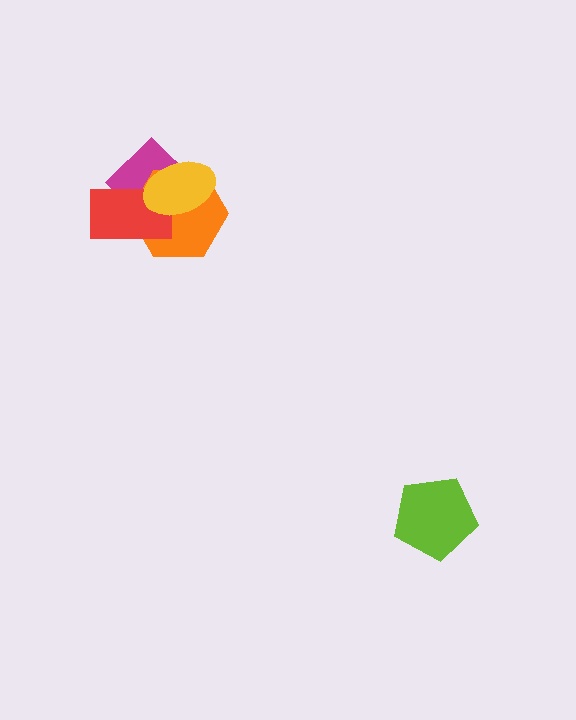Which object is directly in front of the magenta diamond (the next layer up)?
The orange hexagon is directly in front of the magenta diamond.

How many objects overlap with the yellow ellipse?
3 objects overlap with the yellow ellipse.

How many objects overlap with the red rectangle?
3 objects overlap with the red rectangle.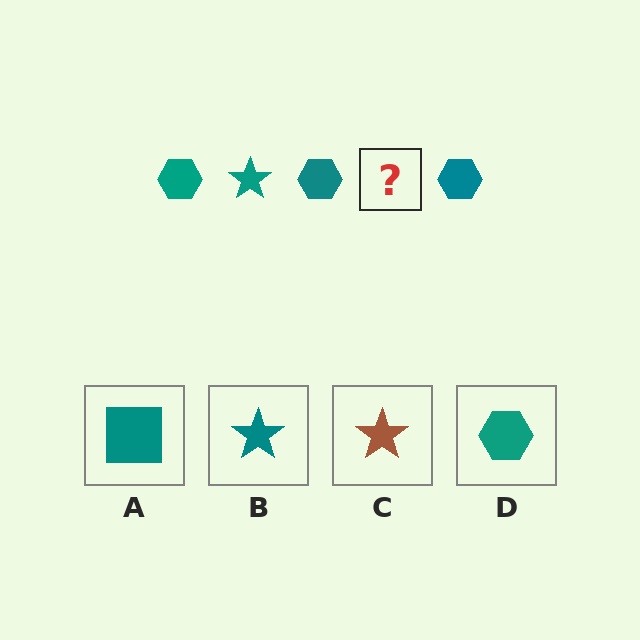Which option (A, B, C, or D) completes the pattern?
B.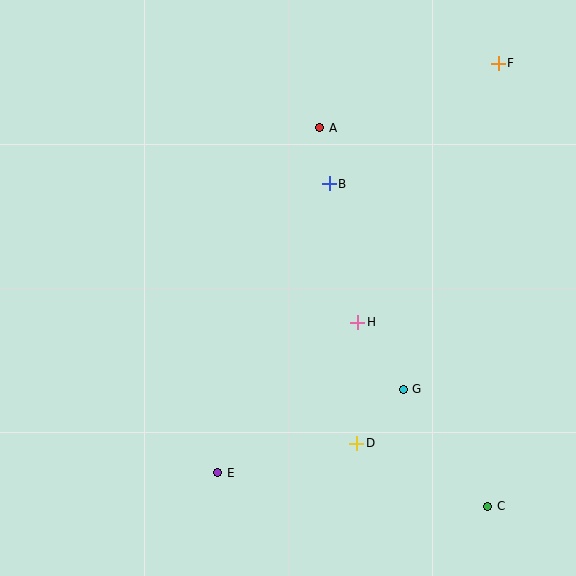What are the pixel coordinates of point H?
Point H is at (358, 322).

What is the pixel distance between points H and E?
The distance between H and E is 206 pixels.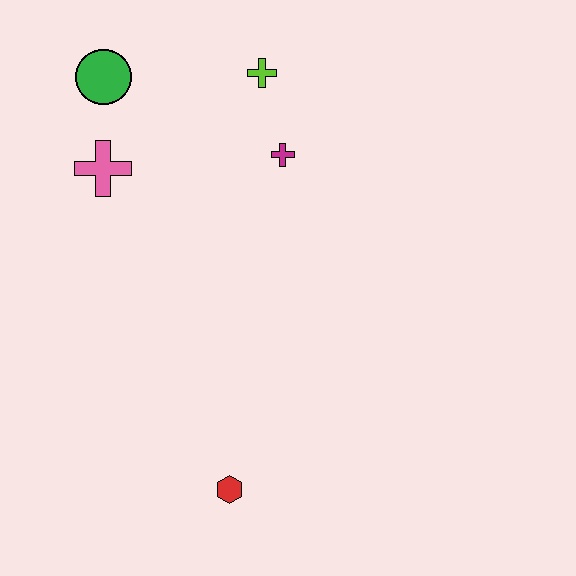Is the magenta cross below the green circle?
Yes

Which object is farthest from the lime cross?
The red hexagon is farthest from the lime cross.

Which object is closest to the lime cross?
The magenta cross is closest to the lime cross.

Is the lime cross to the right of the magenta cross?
No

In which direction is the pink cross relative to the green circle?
The pink cross is below the green circle.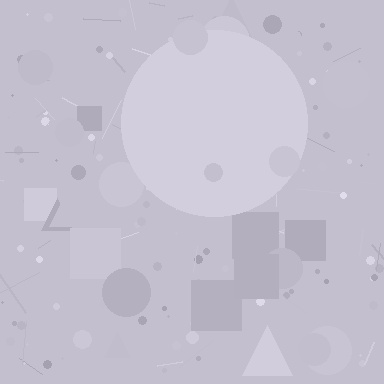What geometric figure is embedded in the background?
A circle is embedded in the background.